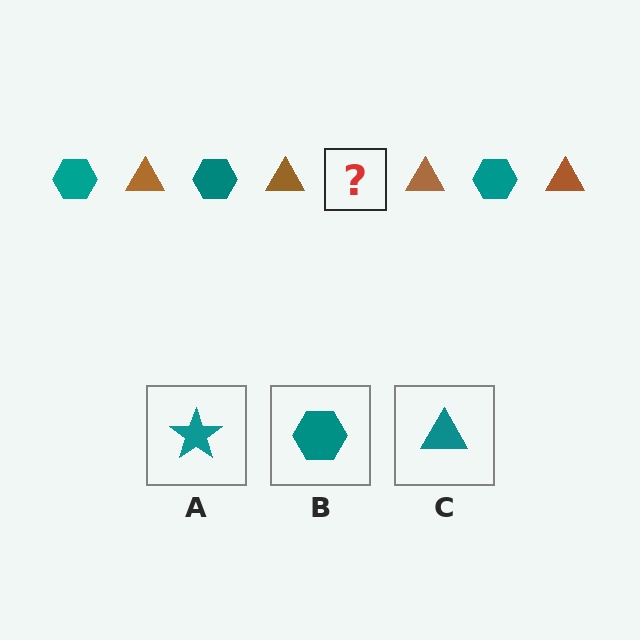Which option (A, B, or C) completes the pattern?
B.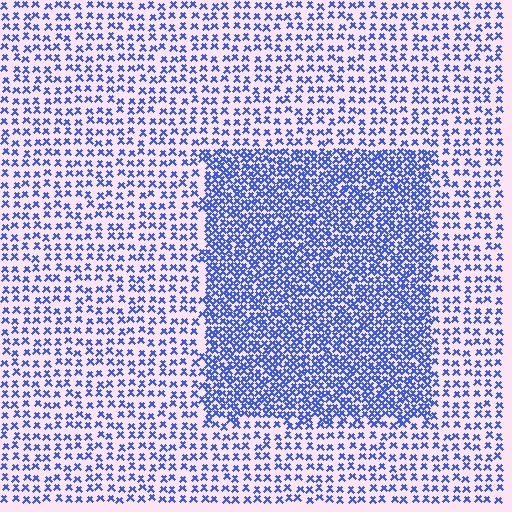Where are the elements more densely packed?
The elements are more densely packed inside the rectangle boundary.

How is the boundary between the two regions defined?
The boundary is defined by a change in element density (approximately 2.2x ratio). All elements are the same color, size, and shape.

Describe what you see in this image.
The image contains small blue elements arranged at two different densities. A rectangle-shaped region is visible where the elements are more densely packed than the surrounding area.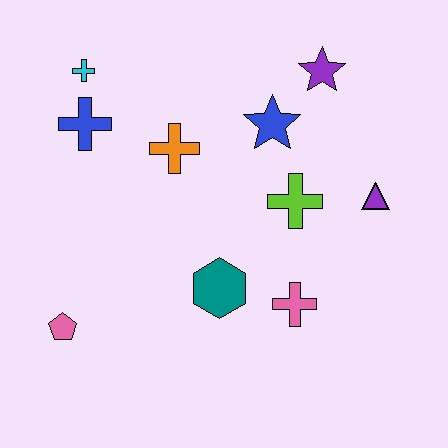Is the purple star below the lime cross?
No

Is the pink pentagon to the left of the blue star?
Yes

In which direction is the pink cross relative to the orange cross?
The pink cross is below the orange cross.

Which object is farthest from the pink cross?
The cyan cross is farthest from the pink cross.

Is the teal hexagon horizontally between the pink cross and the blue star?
No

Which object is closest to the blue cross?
The cyan cross is closest to the blue cross.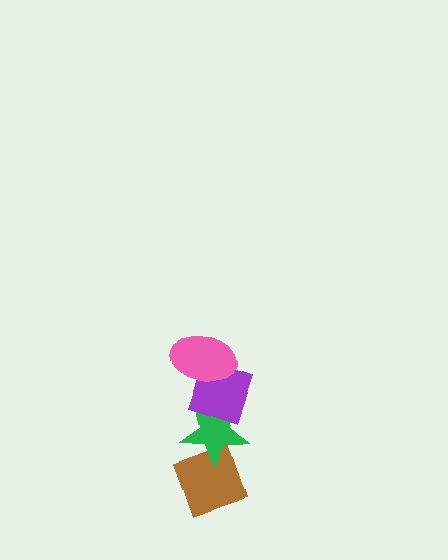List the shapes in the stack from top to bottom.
From top to bottom: the pink ellipse, the purple diamond, the green star, the brown diamond.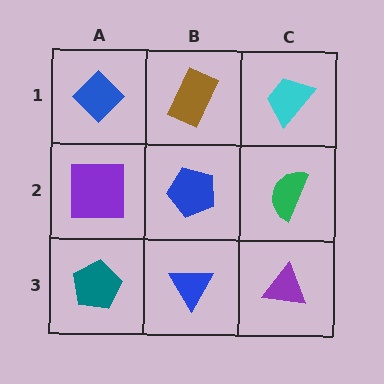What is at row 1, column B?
A brown rectangle.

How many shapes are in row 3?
3 shapes.